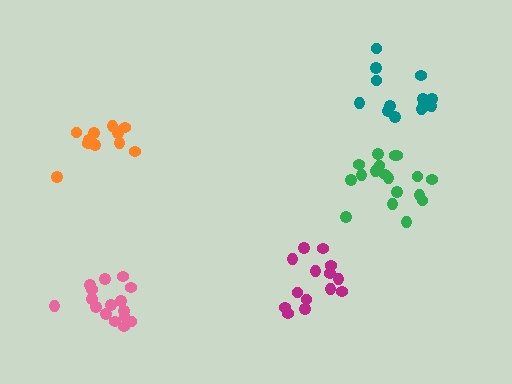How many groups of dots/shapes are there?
There are 5 groups.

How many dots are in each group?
Group 1: 12 dots, Group 2: 18 dots, Group 3: 14 dots, Group 4: 14 dots, Group 5: 16 dots (74 total).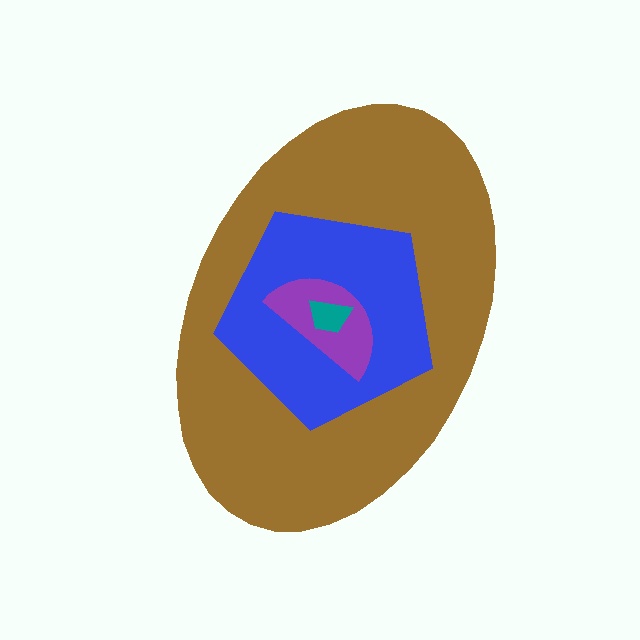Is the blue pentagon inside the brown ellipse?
Yes.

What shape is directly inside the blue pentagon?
The purple semicircle.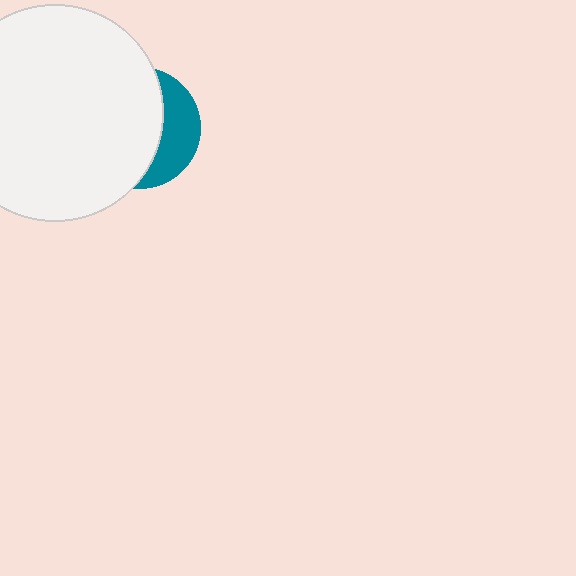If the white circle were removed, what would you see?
You would see the complete teal circle.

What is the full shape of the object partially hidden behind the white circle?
The partially hidden object is a teal circle.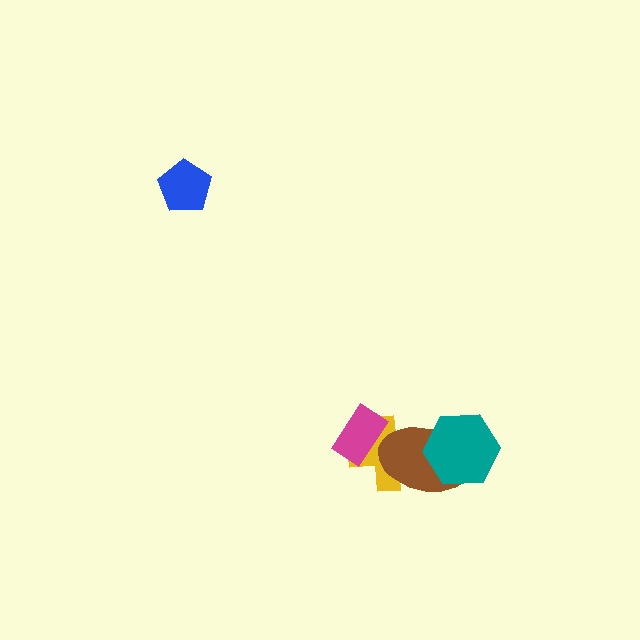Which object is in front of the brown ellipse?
The teal hexagon is in front of the brown ellipse.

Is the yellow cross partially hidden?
Yes, it is partially covered by another shape.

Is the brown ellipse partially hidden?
Yes, it is partially covered by another shape.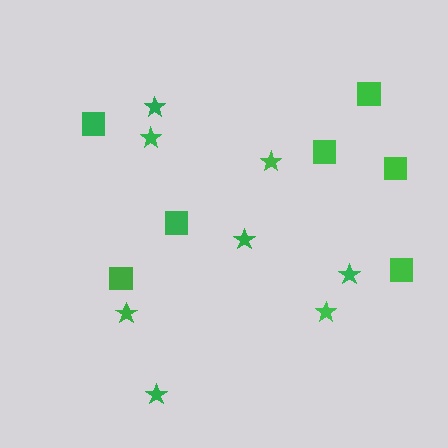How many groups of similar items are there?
There are 2 groups: one group of squares (7) and one group of stars (8).